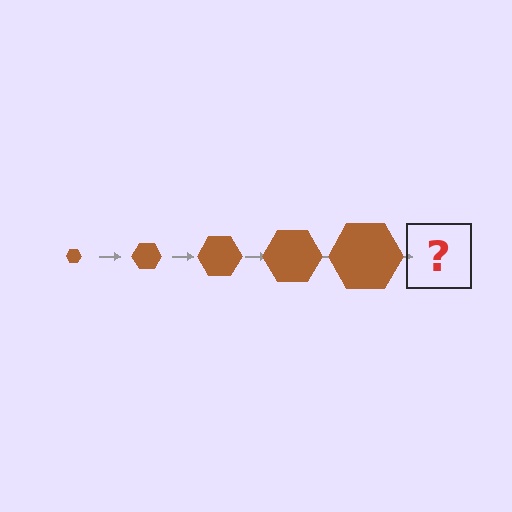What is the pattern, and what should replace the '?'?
The pattern is that the hexagon gets progressively larger each step. The '?' should be a brown hexagon, larger than the previous one.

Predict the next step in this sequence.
The next step is a brown hexagon, larger than the previous one.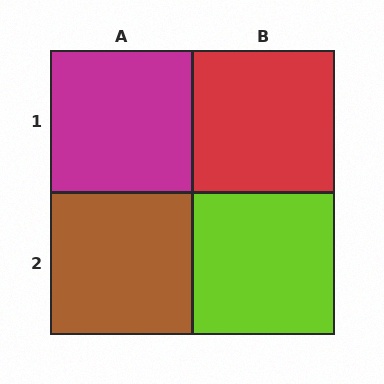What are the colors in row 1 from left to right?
Magenta, red.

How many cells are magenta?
1 cell is magenta.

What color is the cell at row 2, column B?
Lime.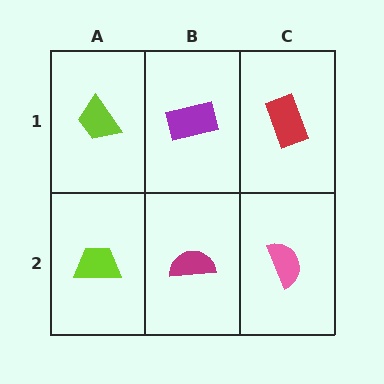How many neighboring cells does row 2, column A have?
2.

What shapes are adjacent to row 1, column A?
A lime trapezoid (row 2, column A), a purple rectangle (row 1, column B).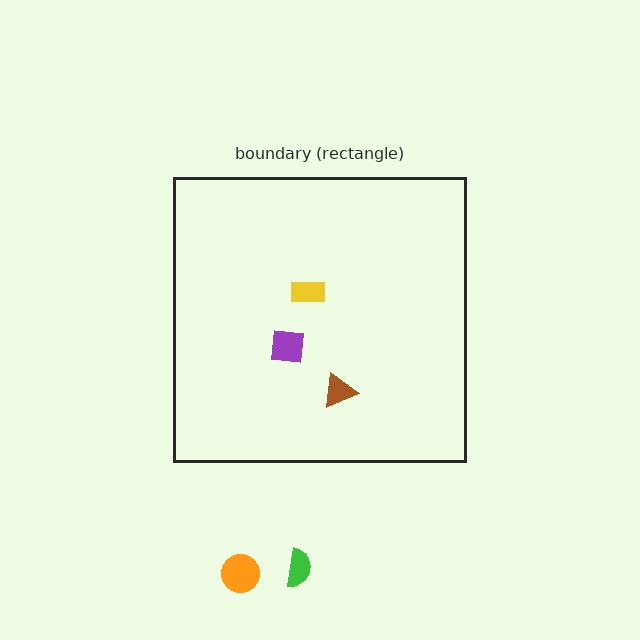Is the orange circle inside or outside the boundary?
Outside.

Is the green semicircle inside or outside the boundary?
Outside.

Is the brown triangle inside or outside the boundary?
Inside.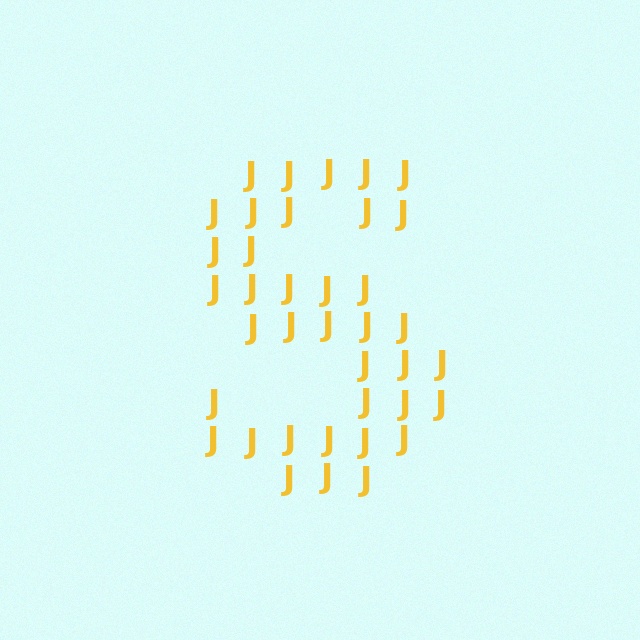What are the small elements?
The small elements are letter J's.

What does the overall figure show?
The overall figure shows the letter S.